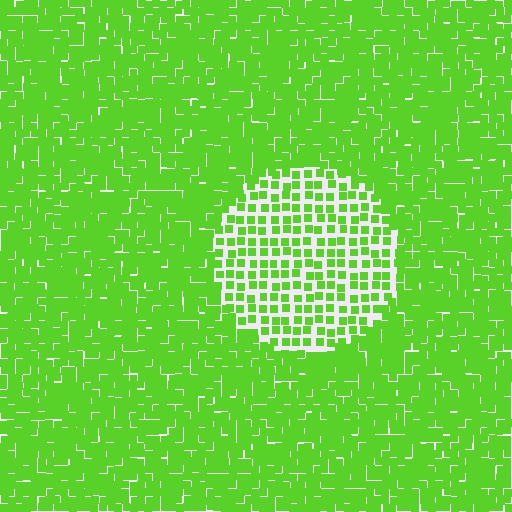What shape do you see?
I see a circle.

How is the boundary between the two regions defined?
The boundary is defined by a change in element density (approximately 2.2x ratio). All elements are the same color, size, and shape.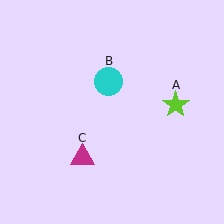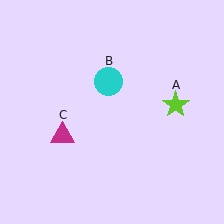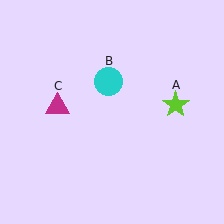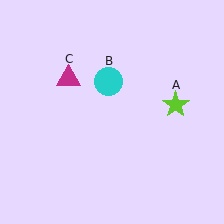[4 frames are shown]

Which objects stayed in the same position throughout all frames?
Lime star (object A) and cyan circle (object B) remained stationary.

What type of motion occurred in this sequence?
The magenta triangle (object C) rotated clockwise around the center of the scene.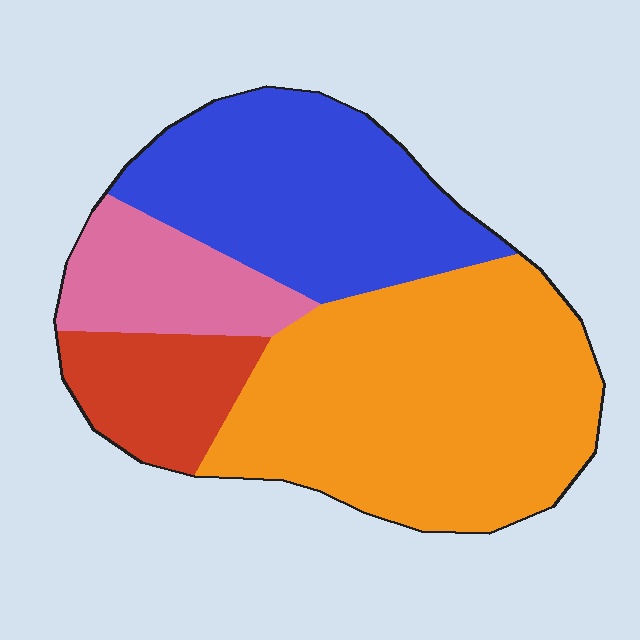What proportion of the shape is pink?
Pink covers about 15% of the shape.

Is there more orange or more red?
Orange.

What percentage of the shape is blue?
Blue covers about 30% of the shape.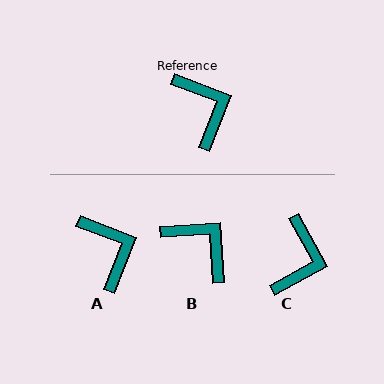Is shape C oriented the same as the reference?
No, it is off by about 40 degrees.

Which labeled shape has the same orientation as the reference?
A.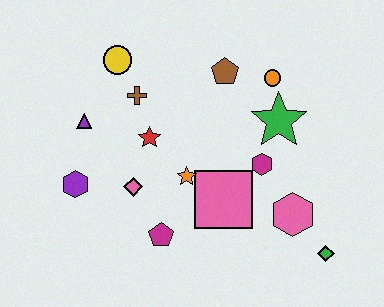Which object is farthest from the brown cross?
The green diamond is farthest from the brown cross.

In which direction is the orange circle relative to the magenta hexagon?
The orange circle is above the magenta hexagon.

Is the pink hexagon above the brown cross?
No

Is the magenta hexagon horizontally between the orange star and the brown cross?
No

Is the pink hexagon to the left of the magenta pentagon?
No